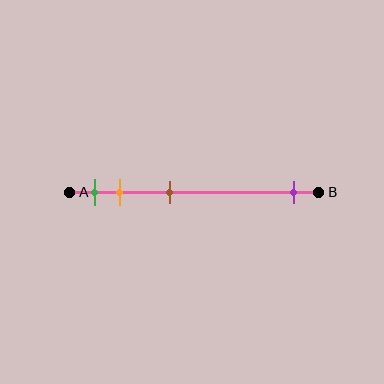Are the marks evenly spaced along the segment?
No, the marks are not evenly spaced.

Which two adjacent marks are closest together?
The green and orange marks are the closest adjacent pair.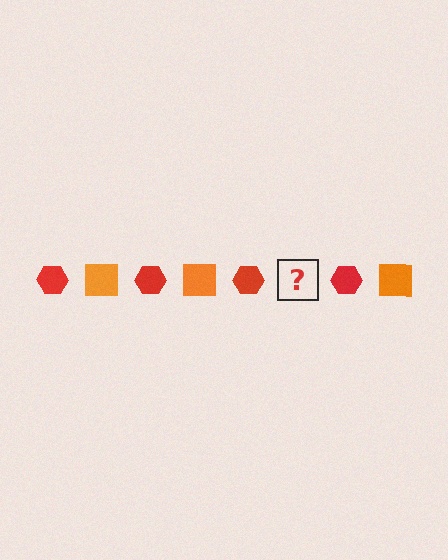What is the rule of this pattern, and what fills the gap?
The rule is that the pattern alternates between red hexagon and orange square. The gap should be filled with an orange square.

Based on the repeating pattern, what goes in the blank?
The blank should be an orange square.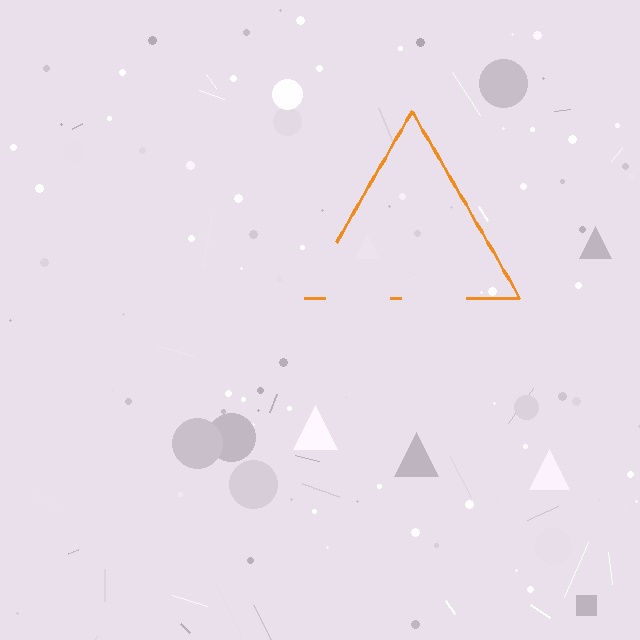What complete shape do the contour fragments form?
The contour fragments form a triangle.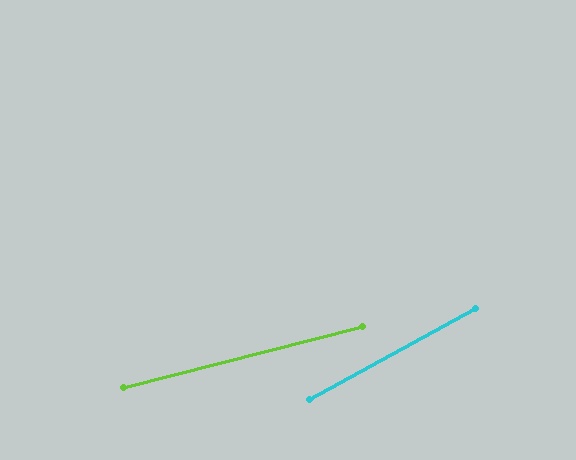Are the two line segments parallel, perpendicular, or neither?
Neither parallel nor perpendicular — they differ by about 14°.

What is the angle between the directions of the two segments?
Approximately 14 degrees.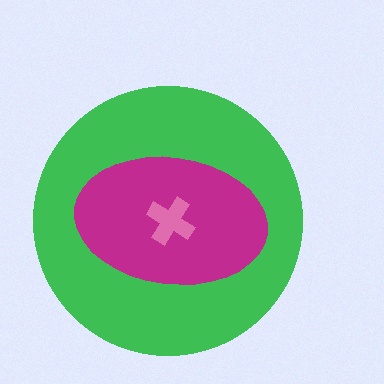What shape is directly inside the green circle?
The magenta ellipse.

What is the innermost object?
The pink cross.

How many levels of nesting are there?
3.